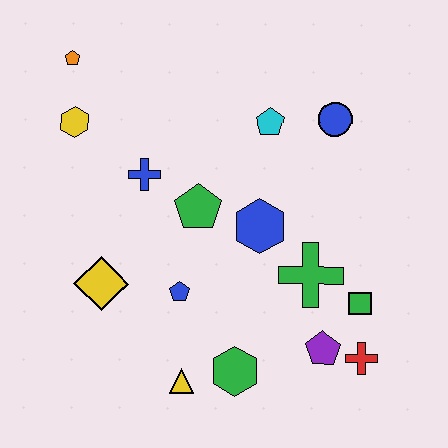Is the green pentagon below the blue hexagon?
No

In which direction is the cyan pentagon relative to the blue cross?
The cyan pentagon is to the right of the blue cross.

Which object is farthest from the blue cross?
The red cross is farthest from the blue cross.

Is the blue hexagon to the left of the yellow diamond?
No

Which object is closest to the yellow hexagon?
The orange pentagon is closest to the yellow hexagon.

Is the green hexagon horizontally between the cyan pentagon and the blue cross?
Yes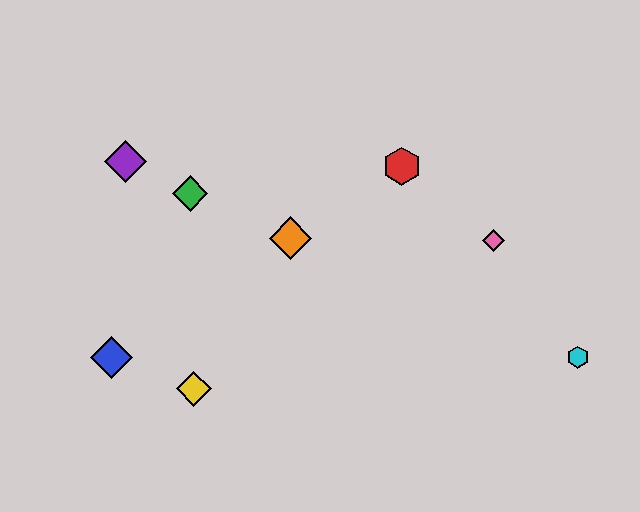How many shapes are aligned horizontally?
2 shapes (the blue diamond, the cyan hexagon) are aligned horizontally.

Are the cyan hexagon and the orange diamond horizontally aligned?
No, the cyan hexagon is at y≈357 and the orange diamond is at y≈238.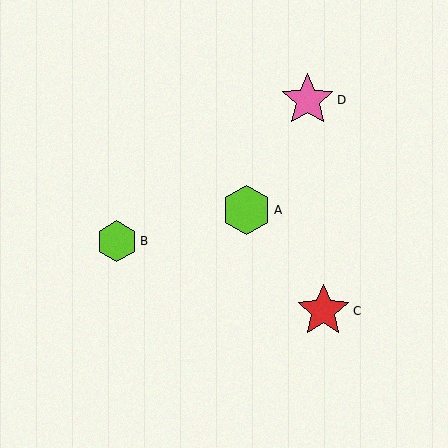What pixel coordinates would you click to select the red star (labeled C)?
Click at (323, 311) to select the red star C.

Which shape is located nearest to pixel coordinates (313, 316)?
The red star (labeled C) at (323, 311) is nearest to that location.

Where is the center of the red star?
The center of the red star is at (323, 311).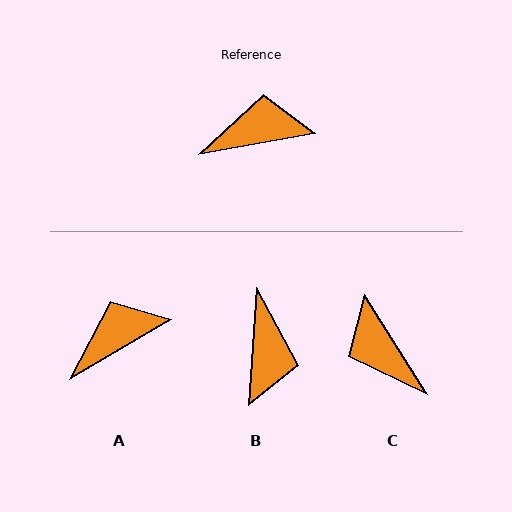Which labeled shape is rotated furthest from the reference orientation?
C, about 112 degrees away.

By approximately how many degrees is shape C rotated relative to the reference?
Approximately 112 degrees counter-clockwise.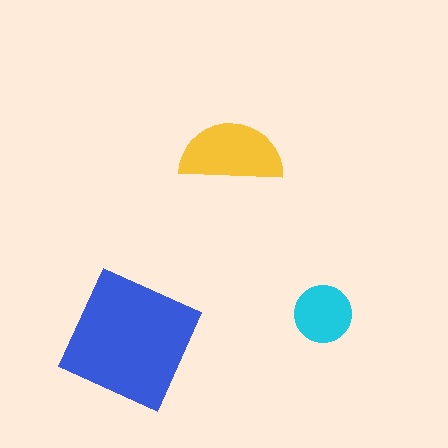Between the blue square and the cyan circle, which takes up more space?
The blue square.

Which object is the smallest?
The cyan circle.